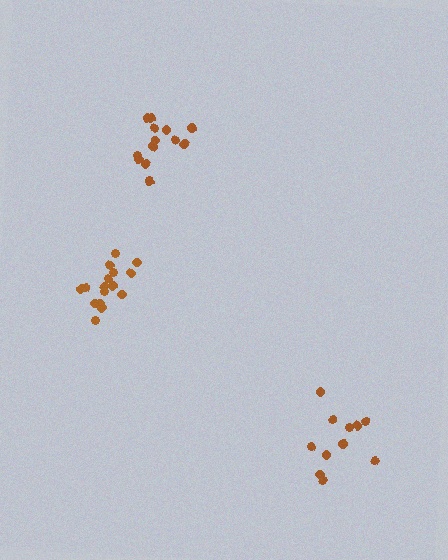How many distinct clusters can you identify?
There are 3 distinct clusters.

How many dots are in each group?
Group 1: 11 dots, Group 2: 15 dots, Group 3: 16 dots (42 total).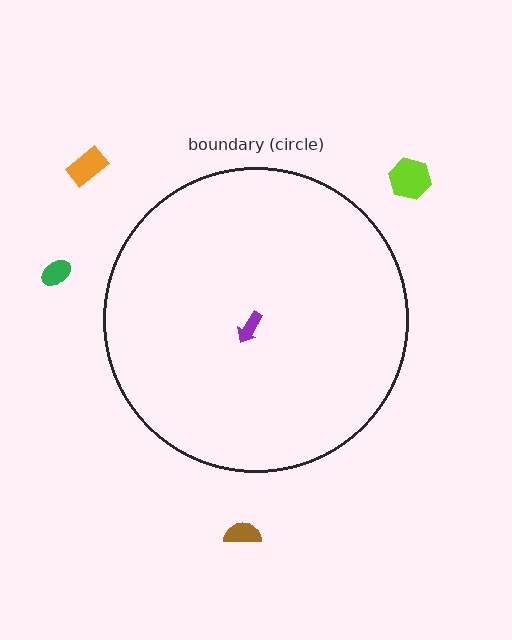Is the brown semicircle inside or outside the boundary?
Outside.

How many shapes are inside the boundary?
1 inside, 4 outside.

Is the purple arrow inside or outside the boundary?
Inside.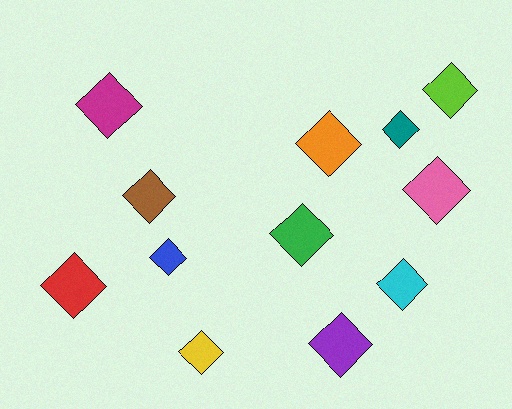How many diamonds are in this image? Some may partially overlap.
There are 12 diamonds.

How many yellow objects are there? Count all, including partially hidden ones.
There is 1 yellow object.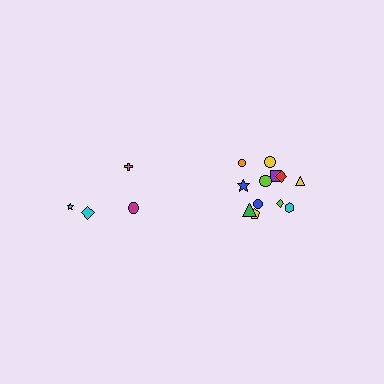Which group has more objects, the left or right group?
The right group.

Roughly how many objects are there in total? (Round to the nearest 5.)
Roughly 15 objects in total.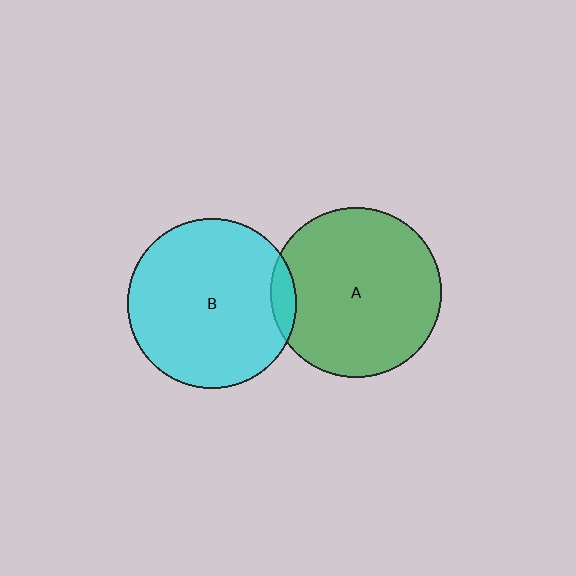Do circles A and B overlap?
Yes.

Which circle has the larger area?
Circle A (green).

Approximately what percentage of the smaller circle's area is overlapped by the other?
Approximately 5%.